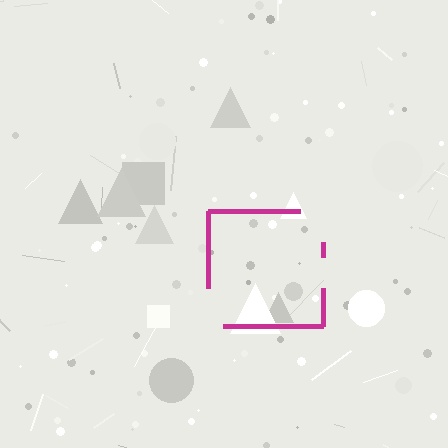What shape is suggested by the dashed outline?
The dashed outline suggests a square.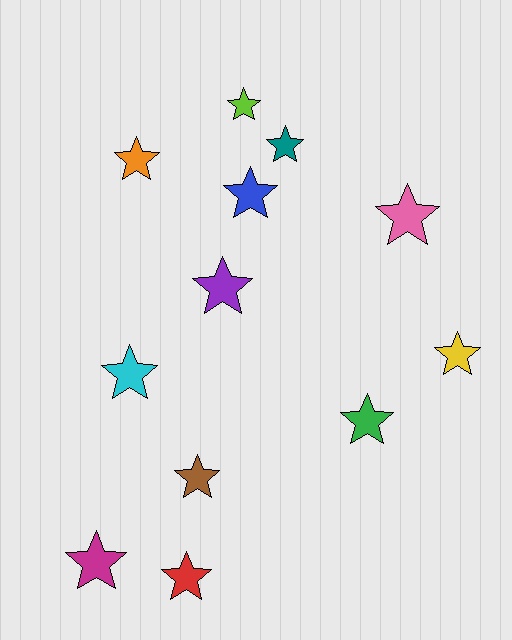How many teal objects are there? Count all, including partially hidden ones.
There is 1 teal object.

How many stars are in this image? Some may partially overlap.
There are 12 stars.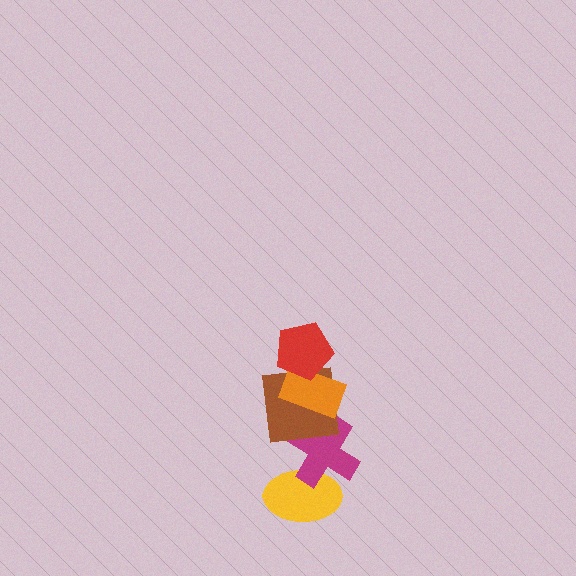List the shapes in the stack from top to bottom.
From top to bottom: the red pentagon, the orange rectangle, the brown square, the magenta cross, the yellow ellipse.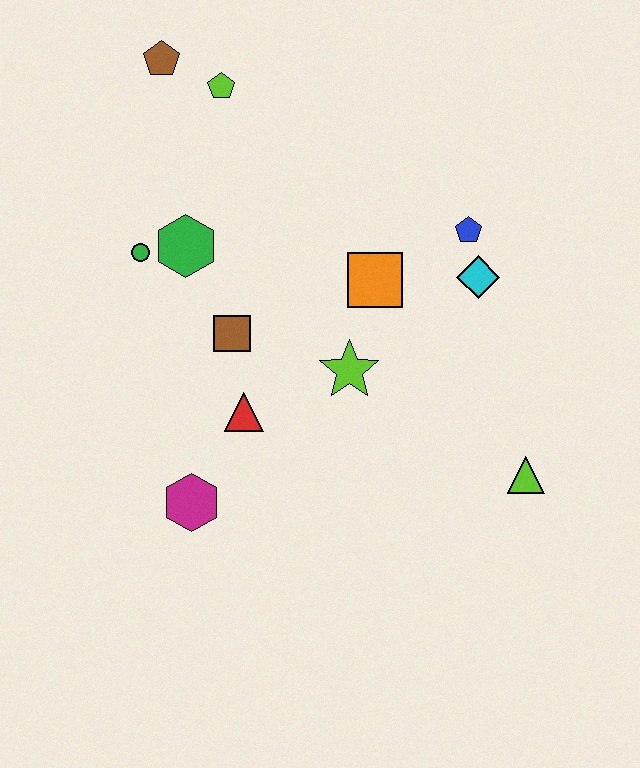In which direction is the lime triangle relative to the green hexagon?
The lime triangle is to the right of the green hexagon.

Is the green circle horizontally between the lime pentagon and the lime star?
No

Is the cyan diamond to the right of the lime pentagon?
Yes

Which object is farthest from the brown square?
The lime triangle is farthest from the brown square.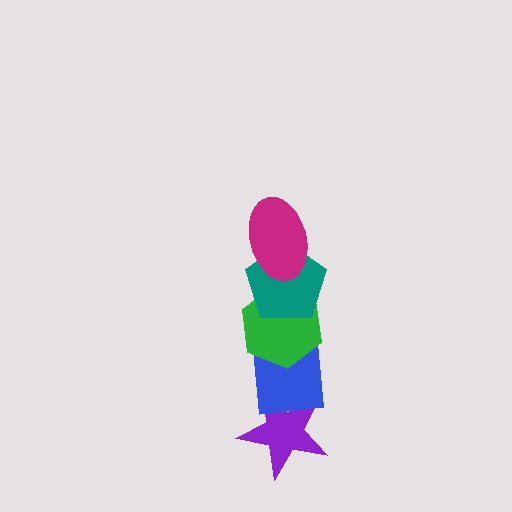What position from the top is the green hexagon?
The green hexagon is 3rd from the top.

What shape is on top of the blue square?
The green hexagon is on top of the blue square.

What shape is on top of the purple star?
The blue square is on top of the purple star.